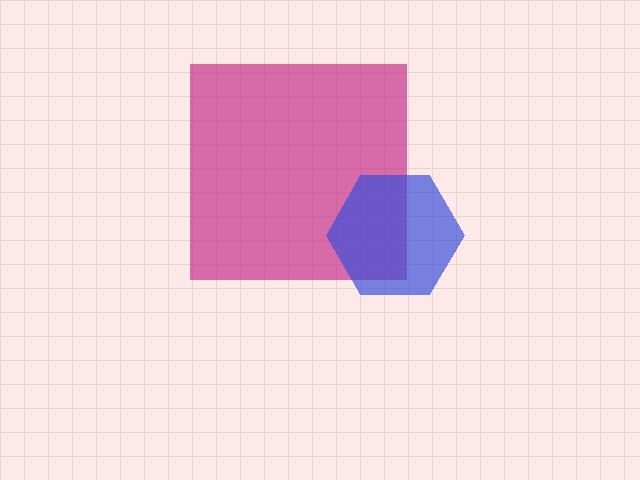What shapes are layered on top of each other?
The layered shapes are: a magenta square, a blue hexagon.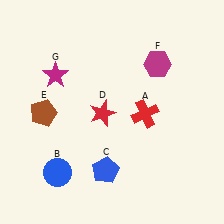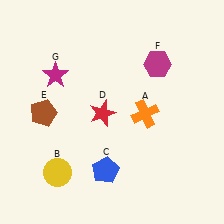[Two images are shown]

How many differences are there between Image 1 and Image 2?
There are 2 differences between the two images.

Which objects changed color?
A changed from red to orange. B changed from blue to yellow.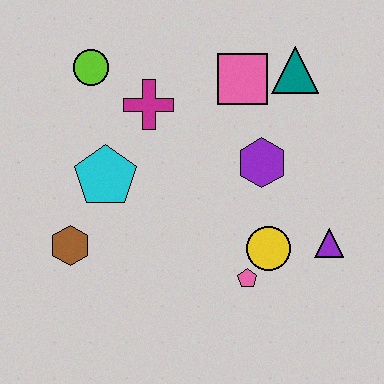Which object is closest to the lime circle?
The magenta cross is closest to the lime circle.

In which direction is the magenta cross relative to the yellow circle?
The magenta cross is above the yellow circle.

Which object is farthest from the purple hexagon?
The brown hexagon is farthest from the purple hexagon.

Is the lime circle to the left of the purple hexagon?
Yes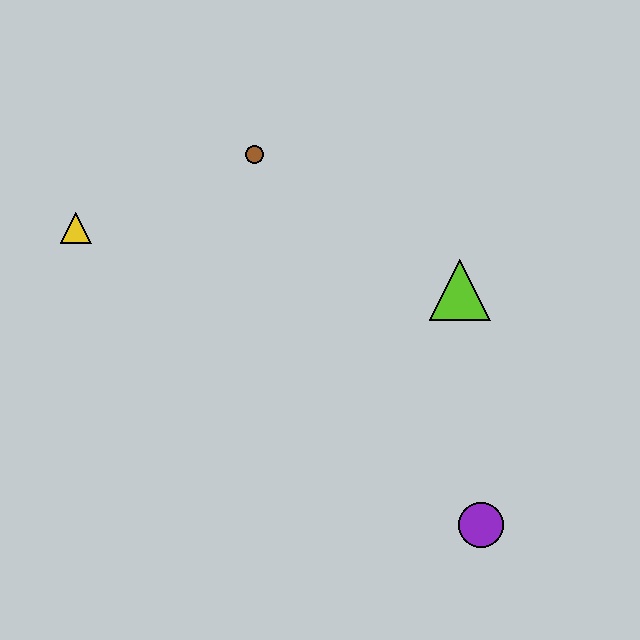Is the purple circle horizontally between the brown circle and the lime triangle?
No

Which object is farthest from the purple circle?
The yellow triangle is farthest from the purple circle.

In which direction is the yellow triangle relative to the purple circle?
The yellow triangle is to the left of the purple circle.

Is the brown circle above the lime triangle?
Yes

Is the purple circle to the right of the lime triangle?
Yes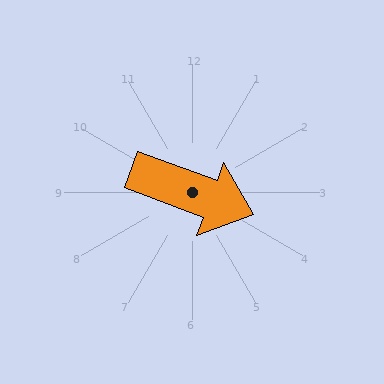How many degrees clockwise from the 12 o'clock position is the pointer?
Approximately 110 degrees.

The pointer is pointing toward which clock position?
Roughly 4 o'clock.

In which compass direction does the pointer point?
East.